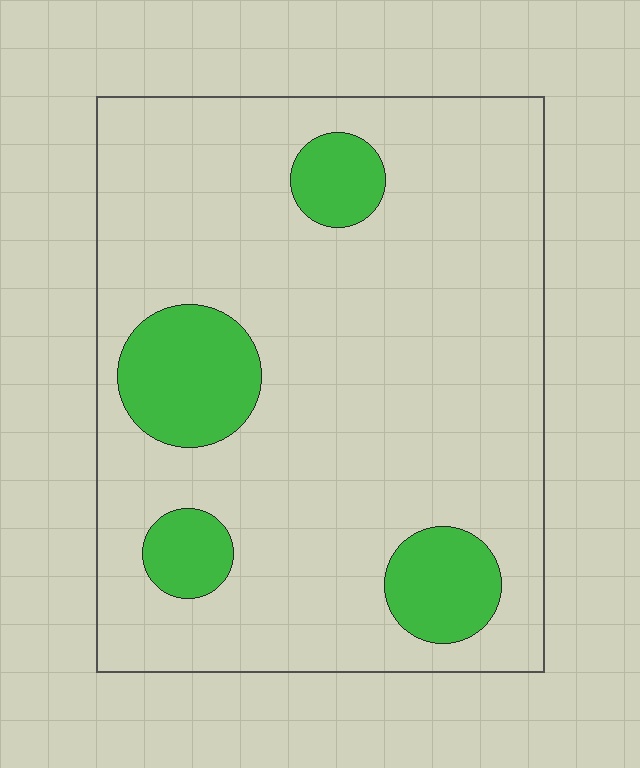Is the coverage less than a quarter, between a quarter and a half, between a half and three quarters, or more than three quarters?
Less than a quarter.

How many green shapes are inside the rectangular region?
4.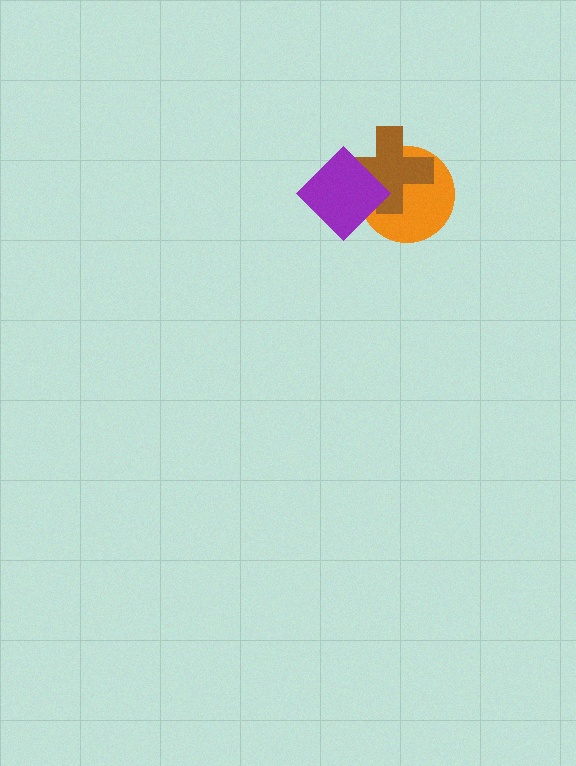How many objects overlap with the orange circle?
2 objects overlap with the orange circle.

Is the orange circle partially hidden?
Yes, it is partially covered by another shape.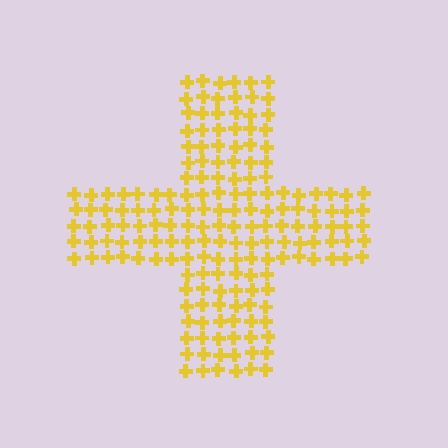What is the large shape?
The large shape is a cross.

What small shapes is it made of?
It is made of small crosses.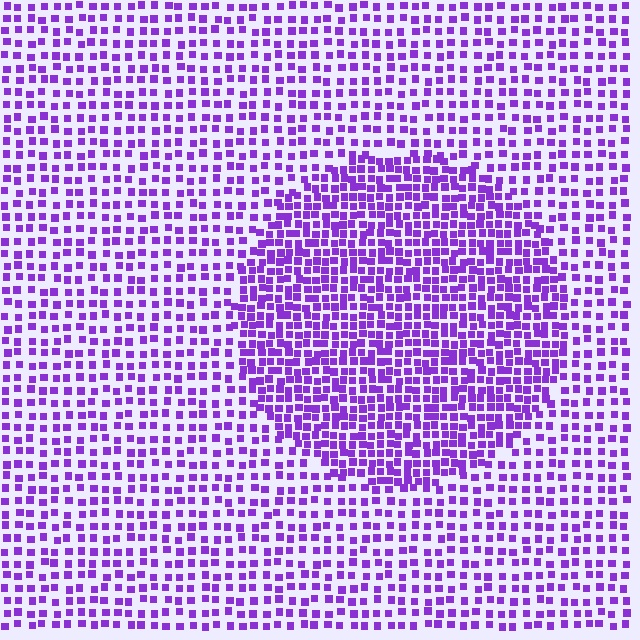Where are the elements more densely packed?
The elements are more densely packed inside the circle boundary.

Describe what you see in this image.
The image contains small purple elements arranged at two different densities. A circle-shaped region is visible where the elements are more densely packed than the surrounding area.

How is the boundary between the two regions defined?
The boundary is defined by a change in element density (approximately 1.8x ratio). All elements are the same color, size, and shape.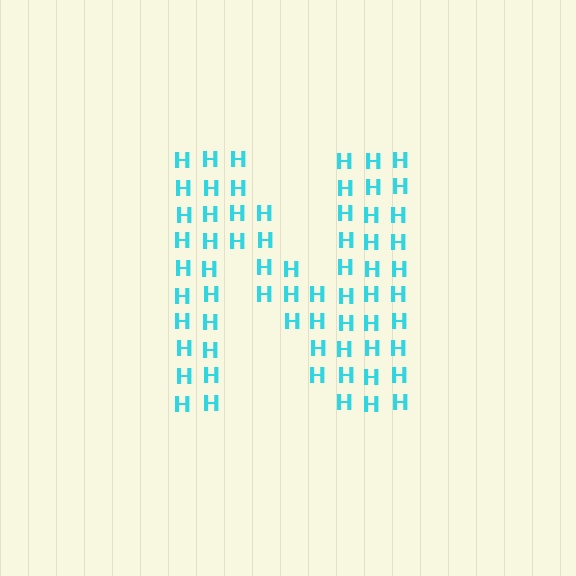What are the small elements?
The small elements are letter H's.